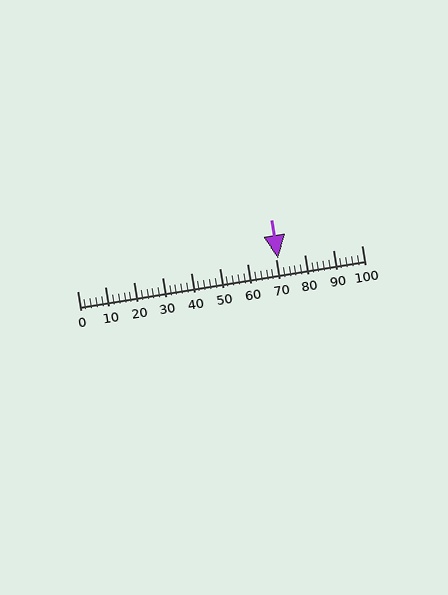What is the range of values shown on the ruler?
The ruler shows values from 0 to 100.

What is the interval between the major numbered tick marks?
The major tick marks are spaced 10 units apart.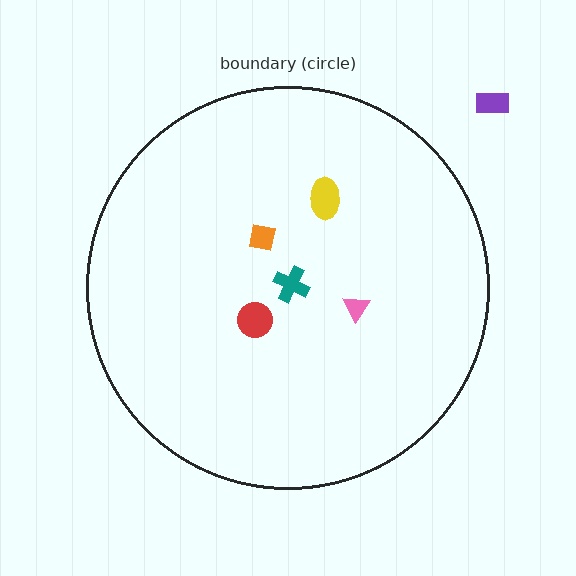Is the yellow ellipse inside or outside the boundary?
Inside.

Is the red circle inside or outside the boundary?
Inside.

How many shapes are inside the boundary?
5 inside, 1 outside.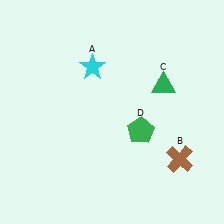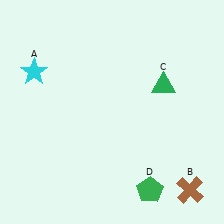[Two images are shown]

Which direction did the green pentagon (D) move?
The green pentagon (D) moved down.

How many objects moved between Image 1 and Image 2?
3 objects moved between the two images.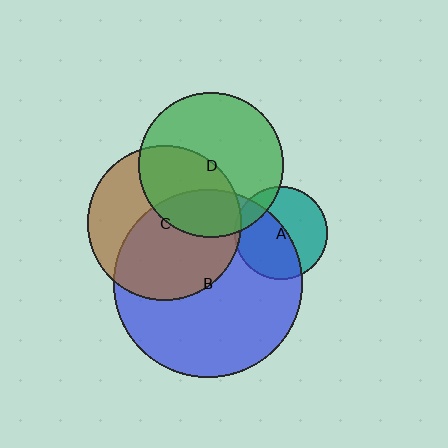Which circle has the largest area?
Circle B (blue).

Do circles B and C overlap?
Yes.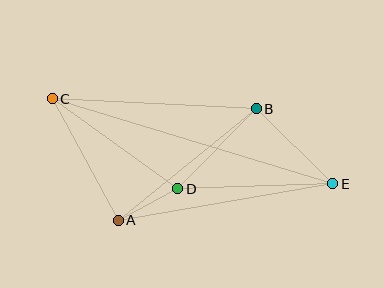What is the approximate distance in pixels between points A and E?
The distance between A and E is approximately 217 pixels.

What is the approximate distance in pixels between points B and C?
The distance between B and C is approximately 204 pixels.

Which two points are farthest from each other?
Points C and E are farthest from each other.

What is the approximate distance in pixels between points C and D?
The distance between C and D is approximately 155 pixels.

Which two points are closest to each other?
Points A and D are closest to each other.